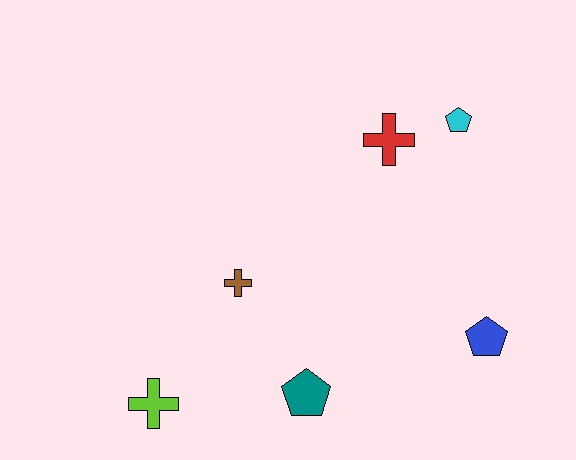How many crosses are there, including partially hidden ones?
There are 3 crosses.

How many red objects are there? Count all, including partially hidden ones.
There is 1 red object.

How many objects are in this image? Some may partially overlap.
There are 6 objects.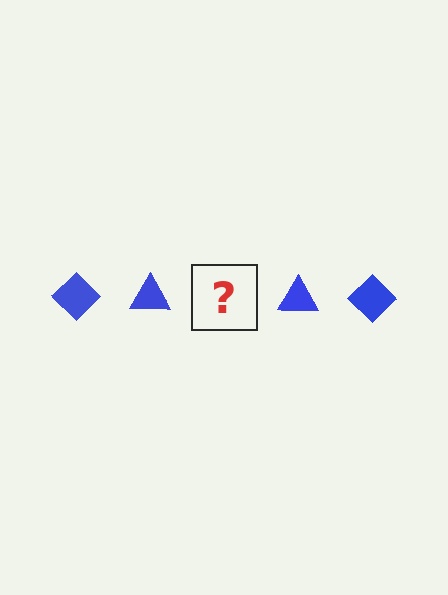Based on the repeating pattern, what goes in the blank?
The blank should be a blue diamond.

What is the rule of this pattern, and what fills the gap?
The rule is that the pattern cycles through diamond, triangle shapes in blue. The gap should be filled with a blue diamond.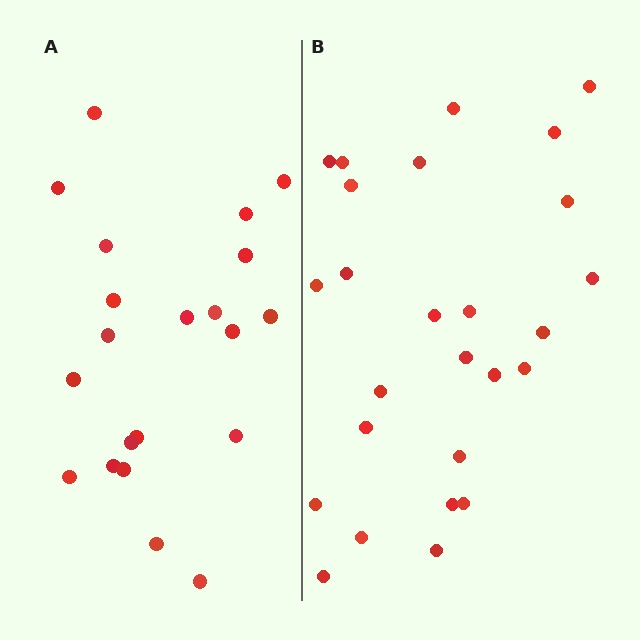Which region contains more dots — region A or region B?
Region B (the right region) has more dots.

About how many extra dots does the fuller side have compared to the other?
Region B has about 5 more dots than region A.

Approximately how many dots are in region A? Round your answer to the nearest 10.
About 20 dots. (The exact count is 21, which rounds to 20.)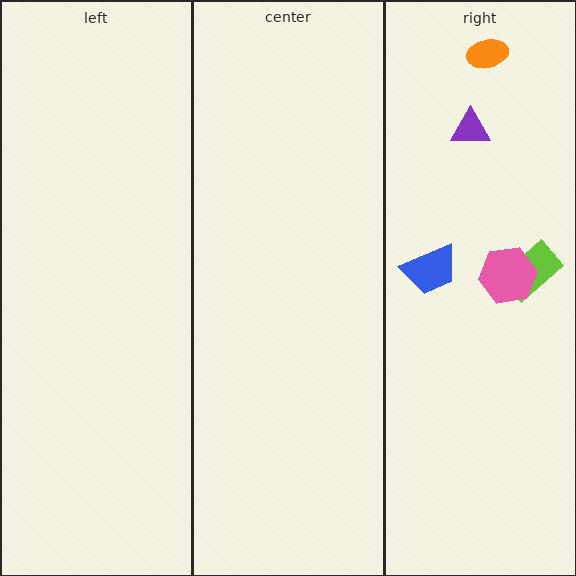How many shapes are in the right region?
5.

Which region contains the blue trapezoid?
The right region.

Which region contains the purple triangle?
The right region.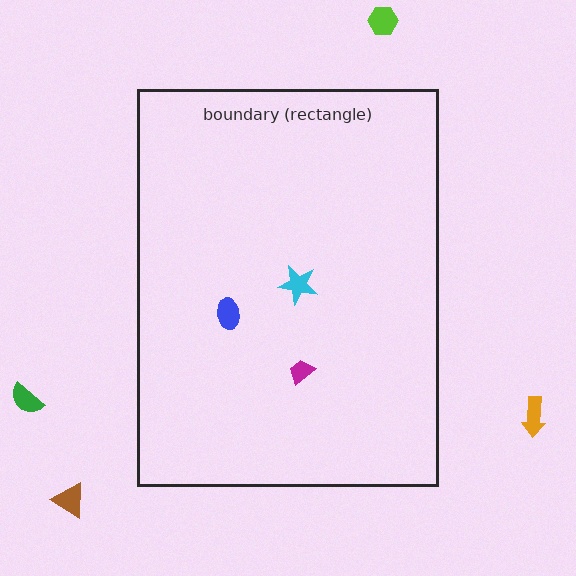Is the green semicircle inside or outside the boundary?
Outside.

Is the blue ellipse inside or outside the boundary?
Inside.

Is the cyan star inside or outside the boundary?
Inside.